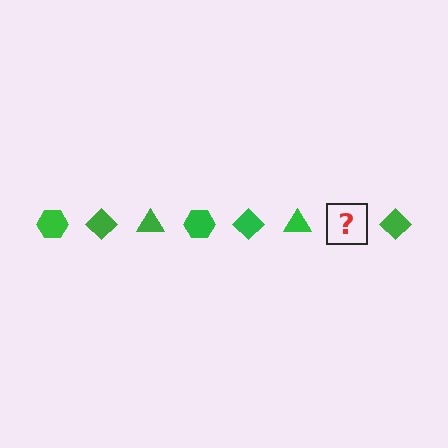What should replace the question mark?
The question mark should be replaced with a green hexagon.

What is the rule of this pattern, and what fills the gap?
The rule is that the pattern cycles through hexagon, diamond, triangle shapes in green. The gap should be filled with a green hexagon.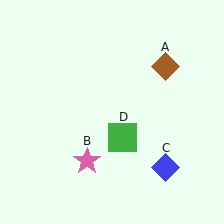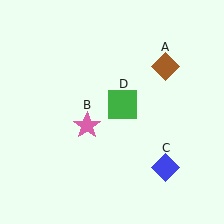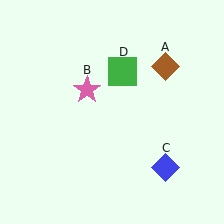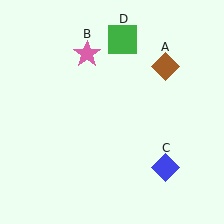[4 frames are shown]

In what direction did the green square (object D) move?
The green square (object D) moved up.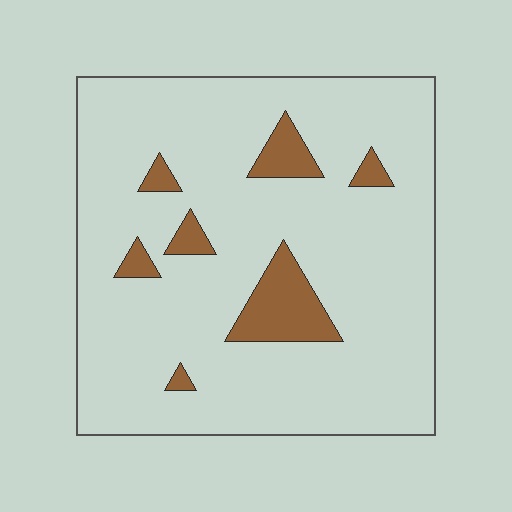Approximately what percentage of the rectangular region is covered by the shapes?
Approximately 10%.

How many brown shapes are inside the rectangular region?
7.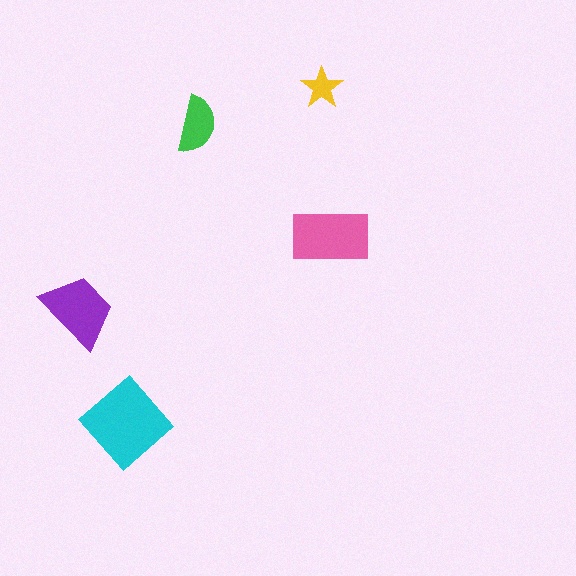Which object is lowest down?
The cyan diamond is bottommost.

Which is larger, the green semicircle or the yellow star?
The green semicircle.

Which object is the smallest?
The yellow star.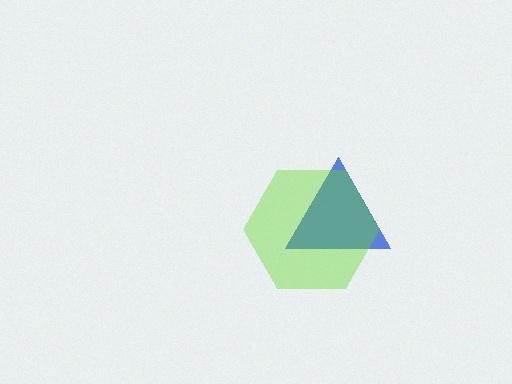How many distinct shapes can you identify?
There are 2 distinct shapes: a blue triangle, a lime hexagon.